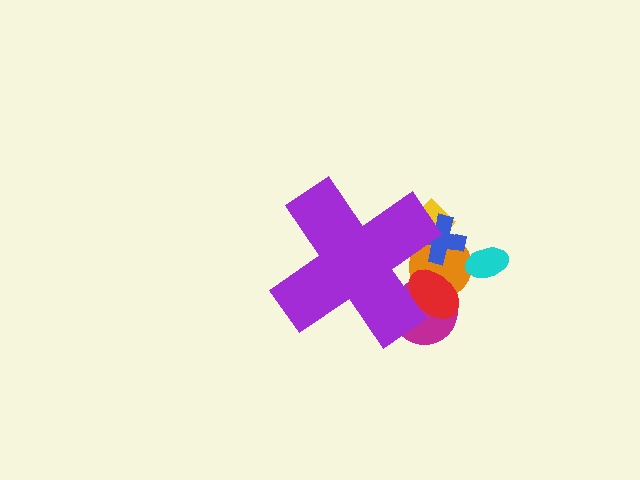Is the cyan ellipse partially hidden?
No, the cyan ellipse is fully visible.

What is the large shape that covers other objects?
A purple cross.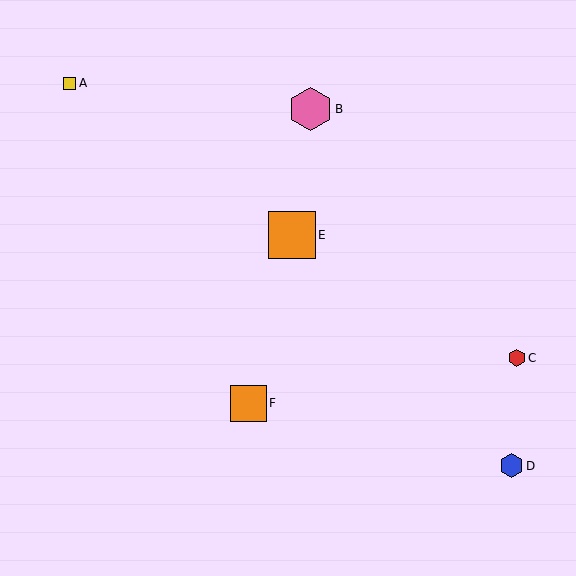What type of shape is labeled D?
Shape D is a blue hexagon.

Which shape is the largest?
The orange square (labeled E) is the largest.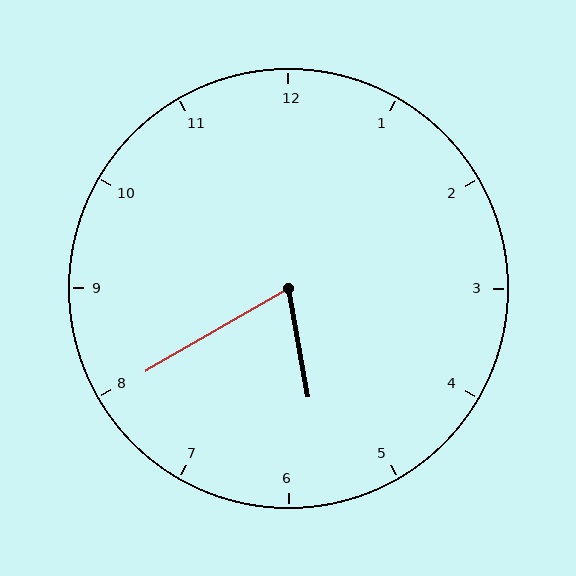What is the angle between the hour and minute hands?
Approximately 70 degrees.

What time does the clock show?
5:40.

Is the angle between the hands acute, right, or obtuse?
It is acute.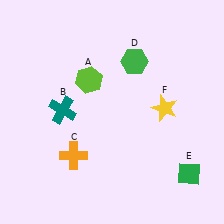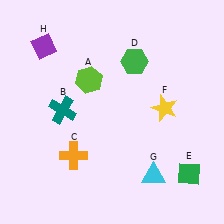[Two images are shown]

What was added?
A cyan triangle (G), a purple diamond (H) were added in Image 2.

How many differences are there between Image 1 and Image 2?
There are 2 differences between the two images.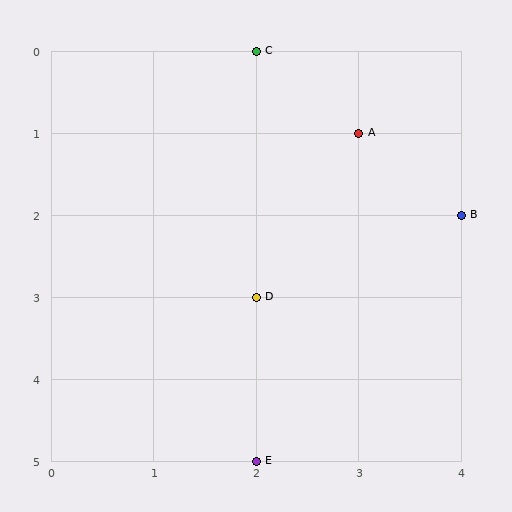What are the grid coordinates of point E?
Point E is at grid coordinates (2, 5).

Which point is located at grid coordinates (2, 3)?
Point D is at (2, 3).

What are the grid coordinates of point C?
Point C is at grid coordinates (2, 0).